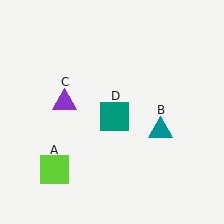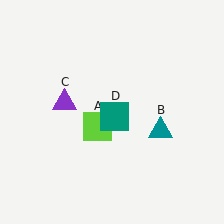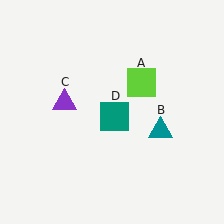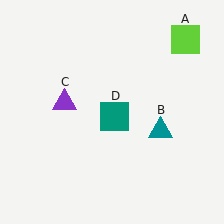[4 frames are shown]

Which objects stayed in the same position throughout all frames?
Teal triangle (object B) and purple triangle (object C) and teal square (object D) remained stationary.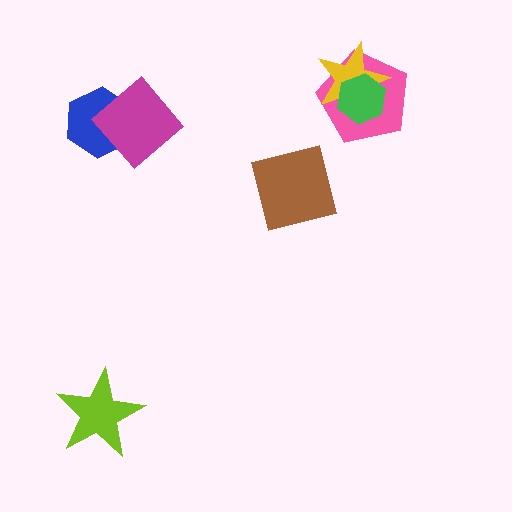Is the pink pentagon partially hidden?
Yes, it is partially covered by another shape.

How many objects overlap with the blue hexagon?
1 object overlaps with the blue hexagon.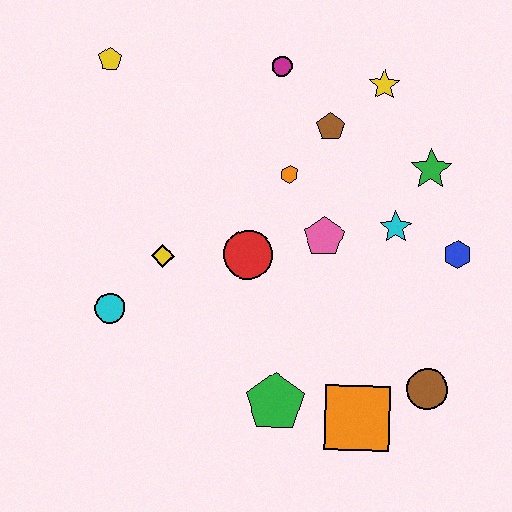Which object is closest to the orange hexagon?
The brown pentagon is closest to the orange hexagon.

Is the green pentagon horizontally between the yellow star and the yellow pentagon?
Yes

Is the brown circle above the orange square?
Yes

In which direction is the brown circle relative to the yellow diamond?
The brown circle is to the right of the yellow diamond.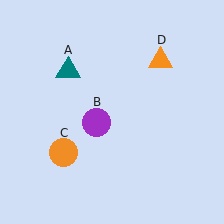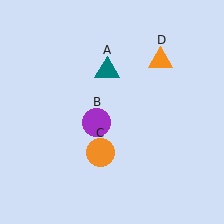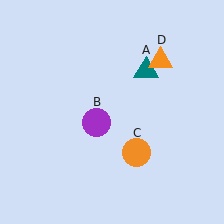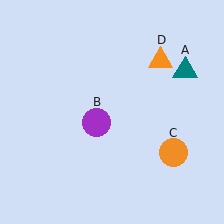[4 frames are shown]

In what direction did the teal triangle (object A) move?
The teal triangle (object A) moved right.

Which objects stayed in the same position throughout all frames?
Purple circle (object B) and orange triangle (object D) remained stationary.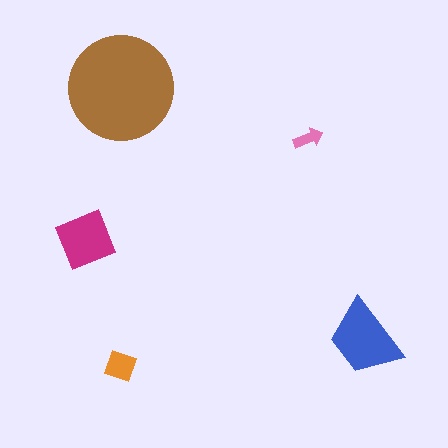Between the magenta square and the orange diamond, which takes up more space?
The magenta square.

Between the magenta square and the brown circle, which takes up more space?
The brown circle.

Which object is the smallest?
The pink arrow.